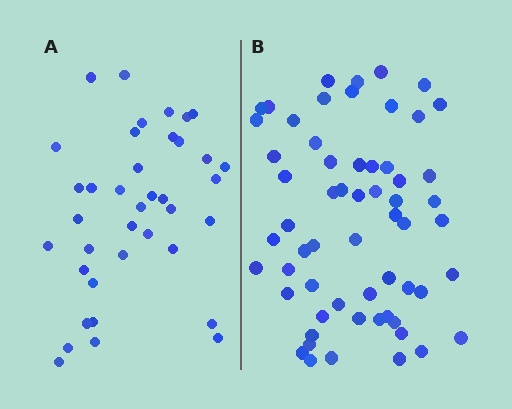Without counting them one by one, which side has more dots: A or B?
Region B (the right region) has more dots.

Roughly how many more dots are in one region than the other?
Region B has approximately 20 more dots than region A.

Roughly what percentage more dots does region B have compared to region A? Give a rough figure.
About 60% more.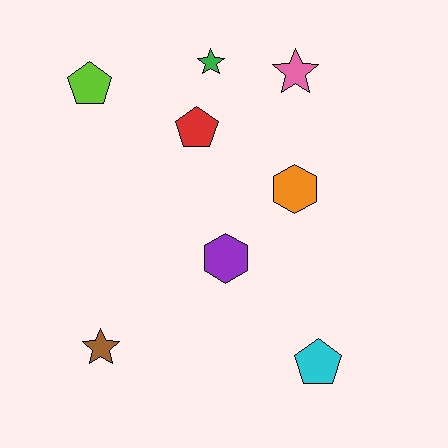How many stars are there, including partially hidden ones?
There are 3 stars.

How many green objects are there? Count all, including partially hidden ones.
There is 1 green object.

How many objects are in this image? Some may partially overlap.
There are 8 objects.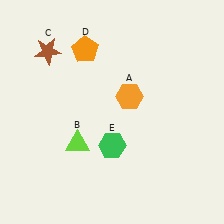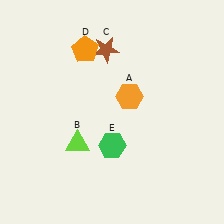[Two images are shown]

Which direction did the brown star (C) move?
The brown star (C) moved right.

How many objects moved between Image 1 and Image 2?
1 object moved between the two images.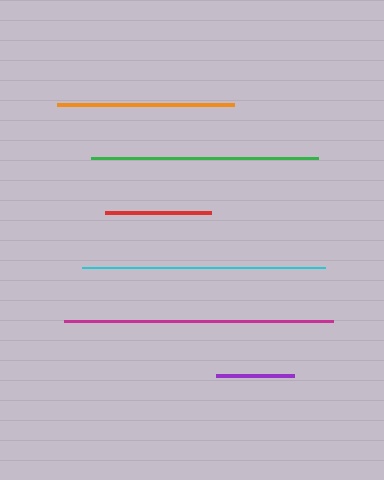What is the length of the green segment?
The green segment is approximately 227 pixels long.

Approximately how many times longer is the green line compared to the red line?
The green line is approximately 2.1 times the length of the red line.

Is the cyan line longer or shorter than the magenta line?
The magenta line is longer than the cyan line.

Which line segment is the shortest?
The purple line is the shortest at approximately 79 pixels.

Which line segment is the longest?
The magenta line is the longest at approximately 269 pixels.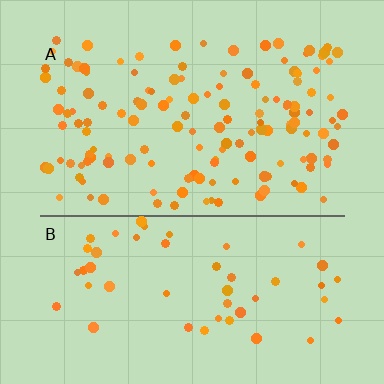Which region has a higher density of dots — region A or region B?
A (the top).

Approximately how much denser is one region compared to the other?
Approximately 2.7× — region A over region B.